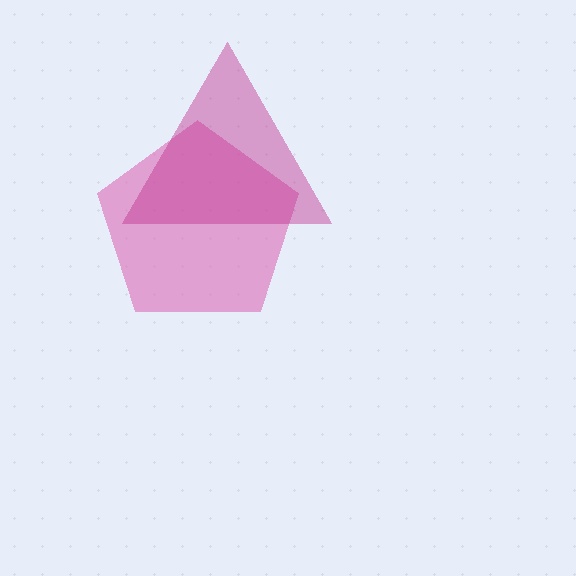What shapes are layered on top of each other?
The layered shapes are: a pink pentagon, a magenta triangle.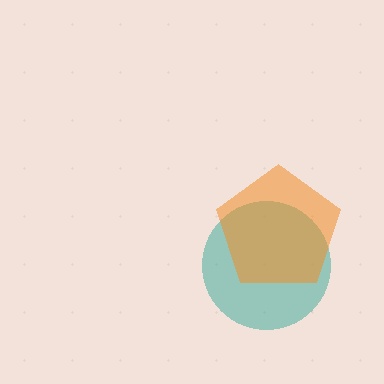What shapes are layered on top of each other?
The layered shapes are: a teal circle, an orange pentagon.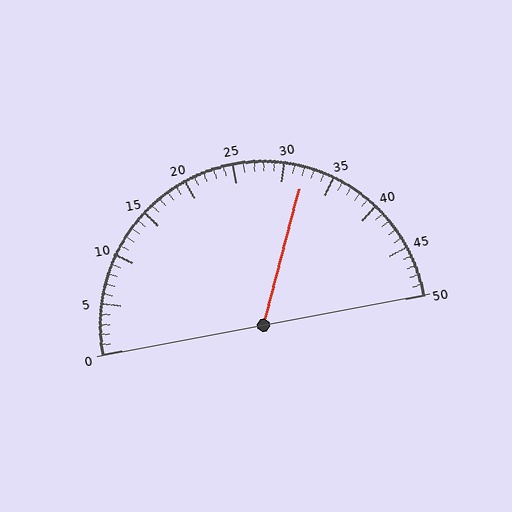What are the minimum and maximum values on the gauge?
The gauge ranges from 0 to 50.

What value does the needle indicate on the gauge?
The needle indicates approximately 32.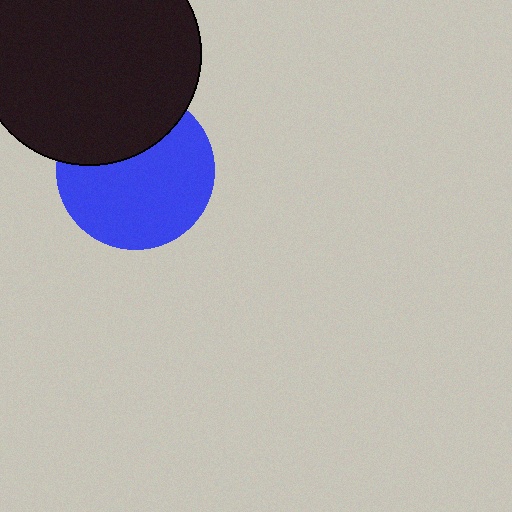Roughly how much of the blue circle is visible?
Most of it is visible (roughly 67%).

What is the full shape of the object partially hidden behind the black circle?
The partially hidden object is a blue circle.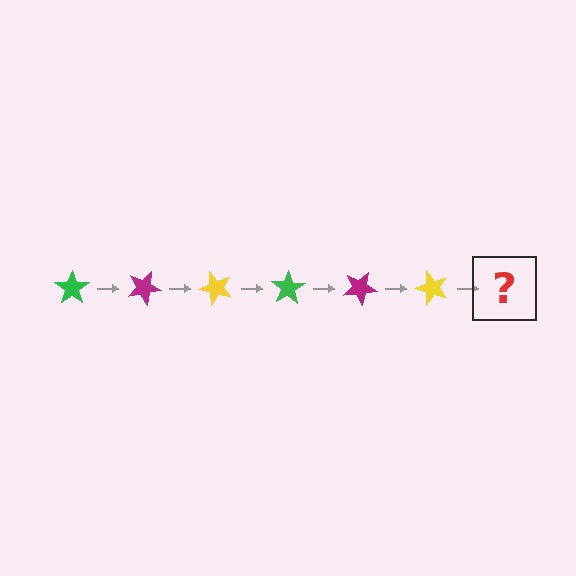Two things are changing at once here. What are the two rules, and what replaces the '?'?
The two rules are that it rotates 25 degrees each step and the color cycles through green, magenta, and yellow. The '?' should be a green star, rotated 150 degrees from the start.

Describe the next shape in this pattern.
It should be a green star, rotated 150 degrees from the start.